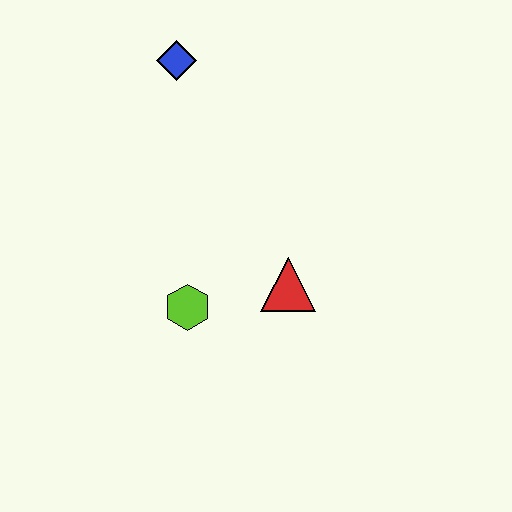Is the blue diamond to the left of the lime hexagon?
Yes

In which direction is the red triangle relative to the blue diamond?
The red triangle is below the blue diamond.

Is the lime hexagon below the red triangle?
Yes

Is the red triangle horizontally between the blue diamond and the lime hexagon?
No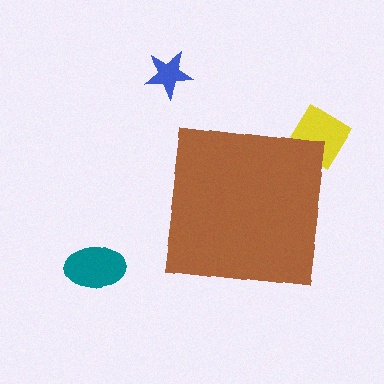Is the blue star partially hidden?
No, the blue star is fully visible.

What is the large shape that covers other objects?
A brown square.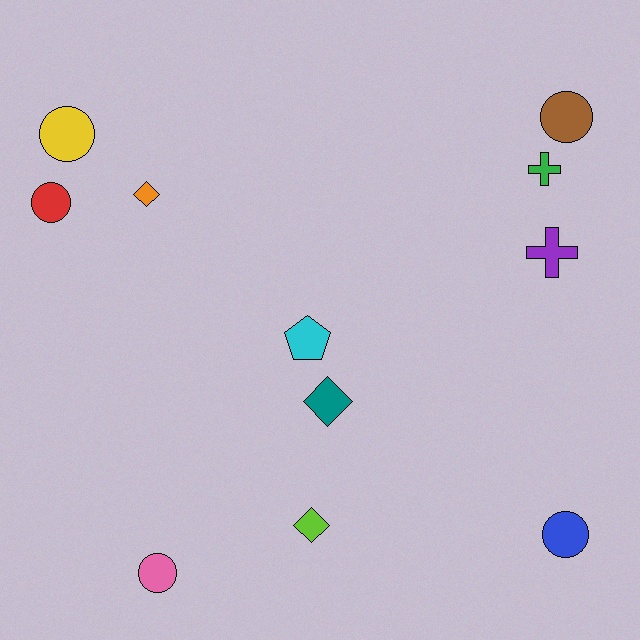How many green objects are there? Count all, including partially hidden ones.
There is 1 green object.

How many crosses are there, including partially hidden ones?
There are 2 crosses.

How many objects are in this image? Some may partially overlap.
There are 11 objects.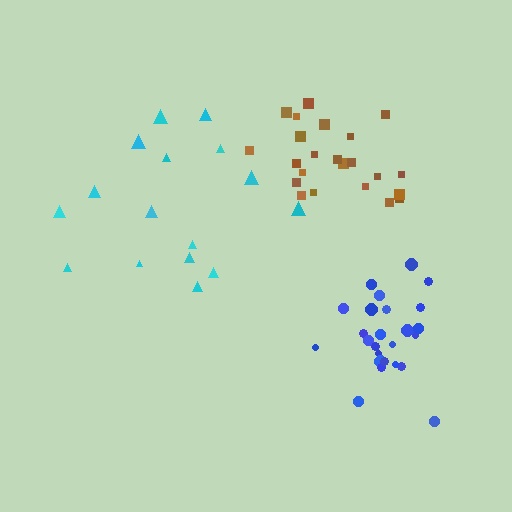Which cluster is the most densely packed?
Blue.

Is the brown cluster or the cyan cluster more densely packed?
Brown.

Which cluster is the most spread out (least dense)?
Cyan.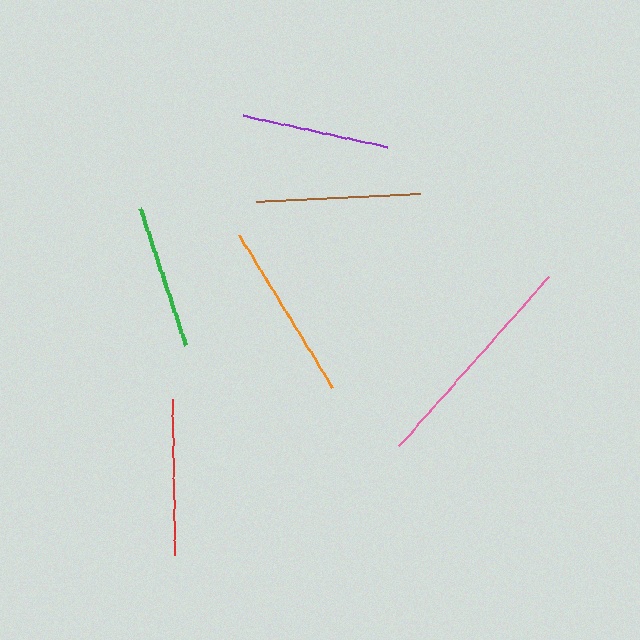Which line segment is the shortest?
The green line is the shortest at approximately 145 pixels.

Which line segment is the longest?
The pink line is the longest at approximately 225 pixels.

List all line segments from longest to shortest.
From longest to shortest: pink, orange, brown, red, purple, green.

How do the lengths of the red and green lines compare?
The red and green lines are approximately the same length.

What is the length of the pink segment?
The pink segment is approximately 225 pixels long.